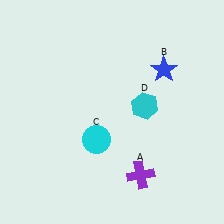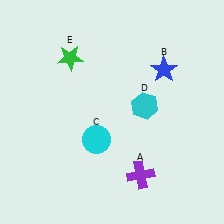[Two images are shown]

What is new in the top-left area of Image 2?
A green star (E) was added in the top-left area of Image 2.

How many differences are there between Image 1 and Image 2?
There is 1 difference between the two images.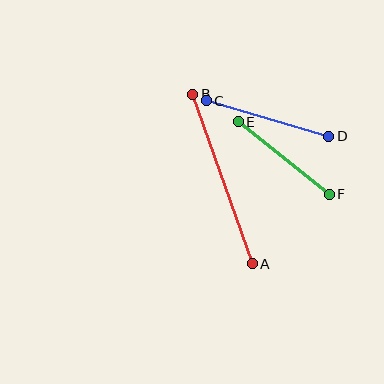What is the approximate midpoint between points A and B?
The midpoint is at approximately (222, 179) pixels.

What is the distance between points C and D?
The distance is approximately 128 pixels.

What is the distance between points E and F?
The distance is approximately 116 pixels.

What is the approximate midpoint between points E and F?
The midpoint is at approximately (284, 158) pixels.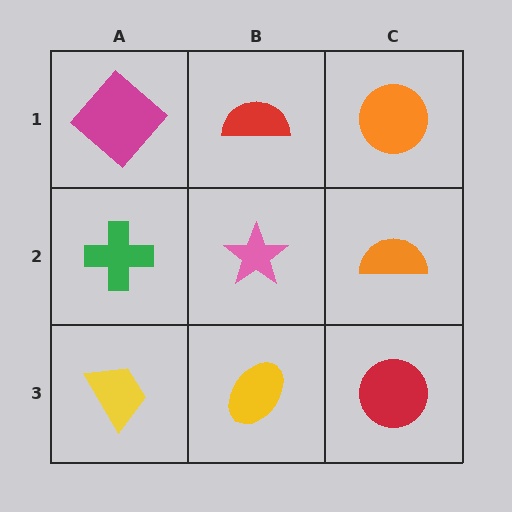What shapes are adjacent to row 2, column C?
An orange circle (row 1, column C), a red circle (row 3, column C), a pink star (row 2, column B).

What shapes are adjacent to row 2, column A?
A magenta diamond (row 1, column A), a yellow trapezoid (row 3, column A), a pink star (row 2, column B).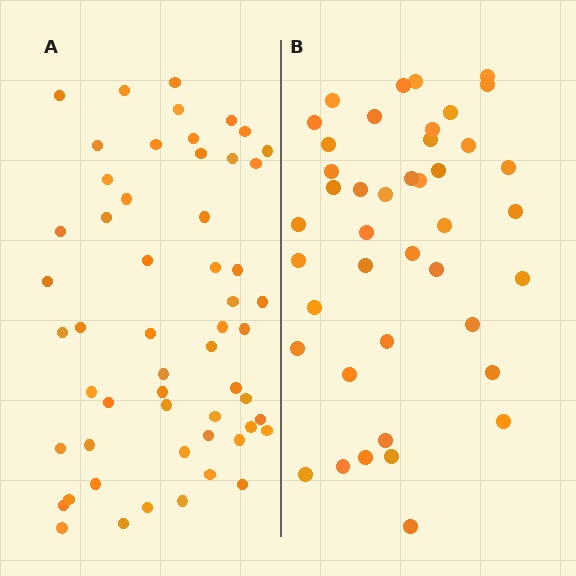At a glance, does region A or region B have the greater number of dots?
Region A (the left region) has more dots.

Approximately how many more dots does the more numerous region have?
Region A has approximately 15 more dots than region B.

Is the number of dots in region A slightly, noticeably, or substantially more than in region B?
Region A has noticeably more, but not dramatically so. The ratio is roughly 1.3 to 1.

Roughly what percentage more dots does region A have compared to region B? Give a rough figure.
About 30% more.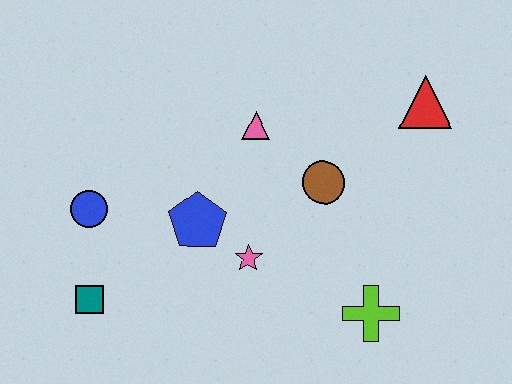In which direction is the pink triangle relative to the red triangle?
The pink triangle is to the left of the red triangle.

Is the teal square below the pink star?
Yes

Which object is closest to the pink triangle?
The brown circle is closest to the pink triangle.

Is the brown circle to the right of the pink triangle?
Yes